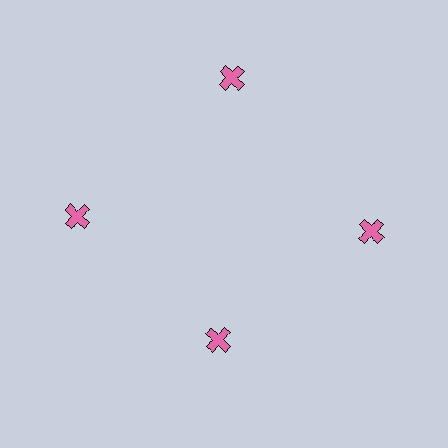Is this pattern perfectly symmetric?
No. The 4 pink crosses are arranged in a ring, but one element near the 6 o'clock position is pulled inward toward the center, breaking the 4-fold rotational symmetry.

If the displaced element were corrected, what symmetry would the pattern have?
It would have 4-fold rotational symmetry — the pattern would map onto itself every 90 degrees.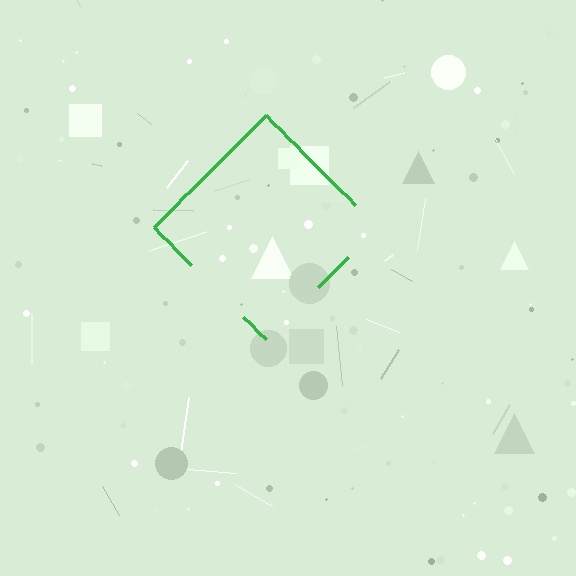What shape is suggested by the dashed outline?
The dashed outline suggests a diamond.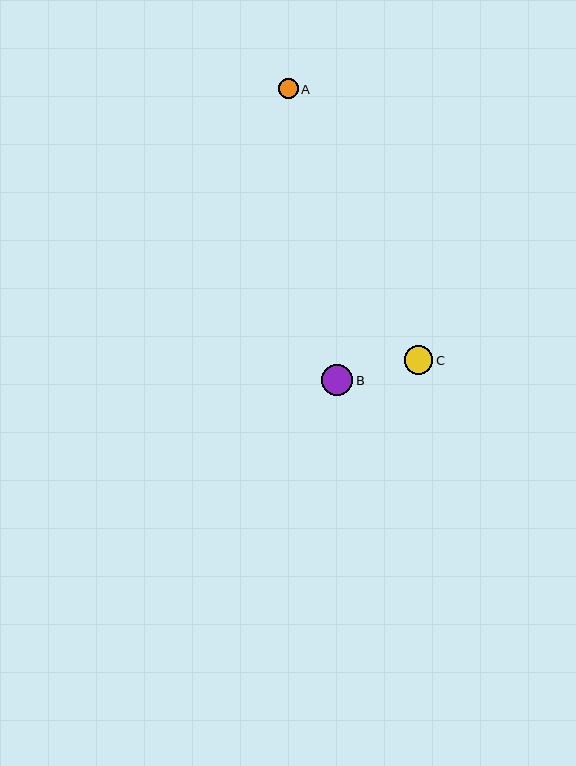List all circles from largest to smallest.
From largest to smallest: B, C, A.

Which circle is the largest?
Circle B is the largest with a size of approximately 31 pixels.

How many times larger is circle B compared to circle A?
Circle B is approximately 1.6 times the size of circle A.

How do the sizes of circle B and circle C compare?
Circle B and circle C are approximately the same size.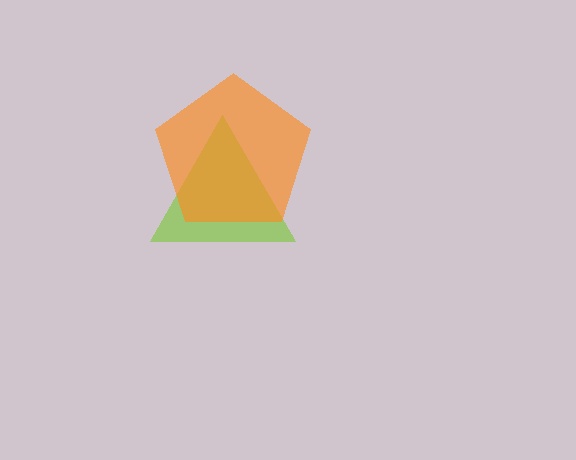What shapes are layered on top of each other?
The layered shapes are: a lime triangle, an orange pentagon.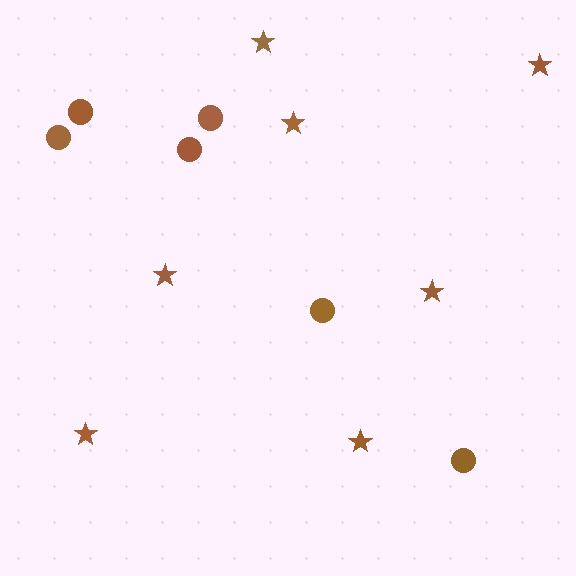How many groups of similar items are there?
There are 2 groups: one group of stars (7) and one group of circles (6).